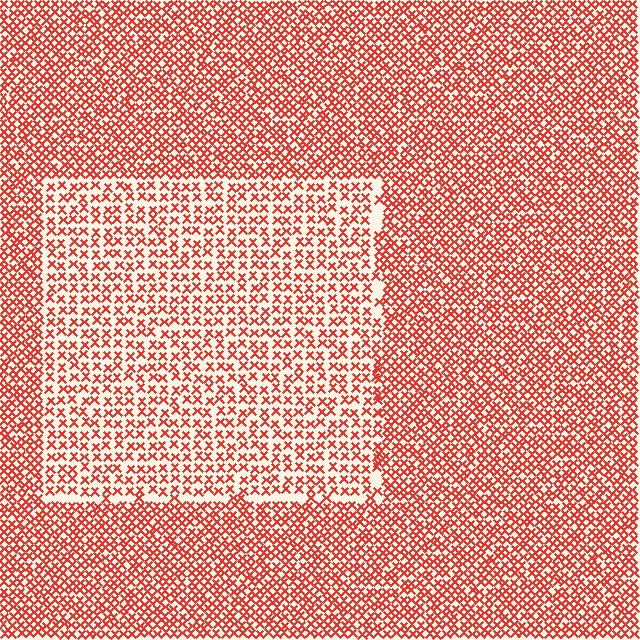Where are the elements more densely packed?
The elements are more densely packed outside the rectangle boundary.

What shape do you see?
I see a rectangle.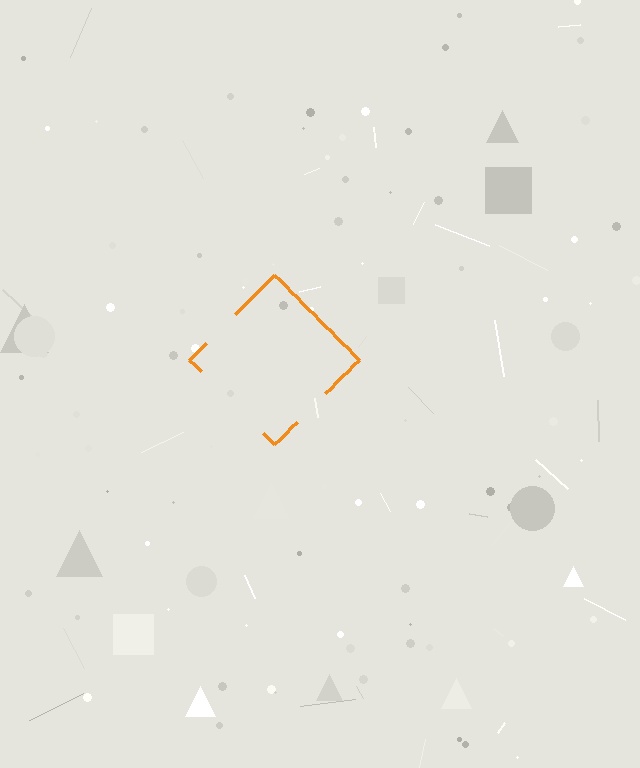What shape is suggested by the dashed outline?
The dashed outline suggests a diamond.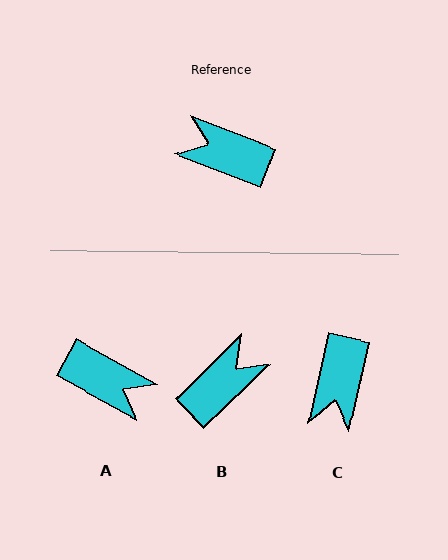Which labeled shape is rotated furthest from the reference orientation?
A, about 172 degrees away.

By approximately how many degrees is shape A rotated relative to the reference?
Approximately 172 degrees counter-clockwise.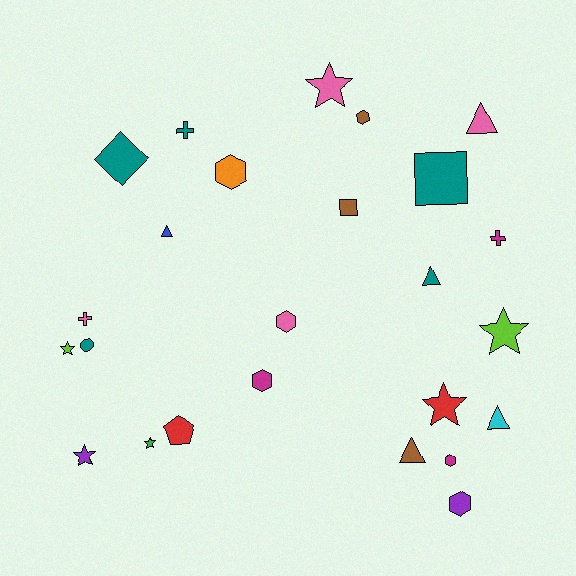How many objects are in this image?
There are 25 objects.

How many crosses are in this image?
There are 3 crosses.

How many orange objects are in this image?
There is 1 orange object.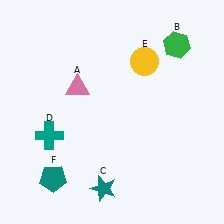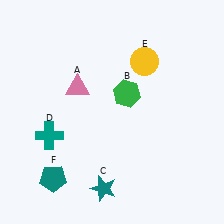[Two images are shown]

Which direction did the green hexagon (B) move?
The green hexagon (B) moved left.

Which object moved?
The green hexagon (B) moved left.